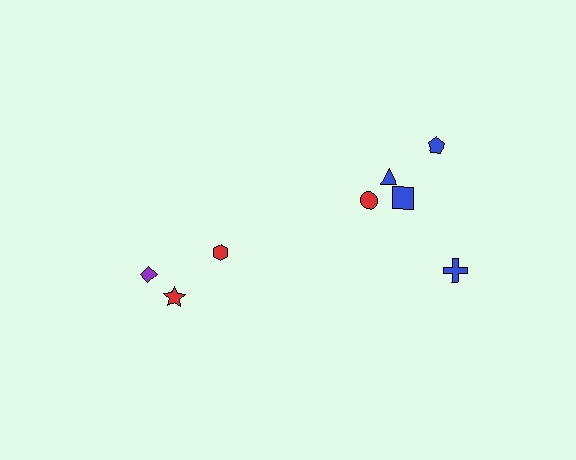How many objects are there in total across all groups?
There are 8 objects.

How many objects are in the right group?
There are 5 objects.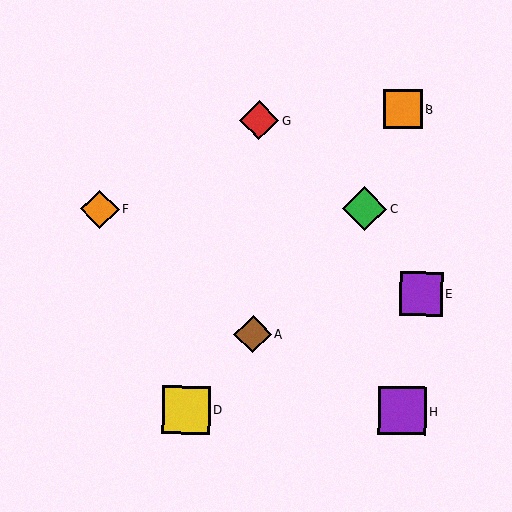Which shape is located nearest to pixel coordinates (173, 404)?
The yellow square (labeled D) at (187, 410) is nearest to that location.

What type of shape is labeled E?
Shape E is a purple square.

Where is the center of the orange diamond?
The center of the orange diamond is at (100, 209).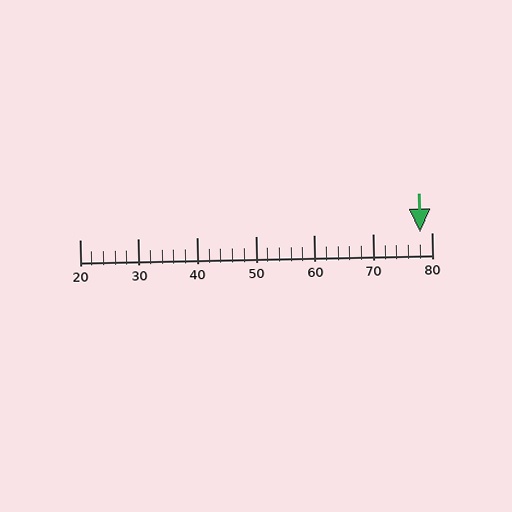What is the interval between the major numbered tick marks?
The major tick marks are spaced 10 units apart.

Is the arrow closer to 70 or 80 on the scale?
The arrow is closer to 80.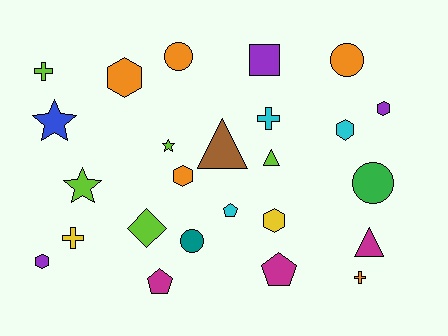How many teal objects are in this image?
There is 1 teal object.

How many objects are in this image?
There are 25 objects.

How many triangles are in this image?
There are 3 triangles.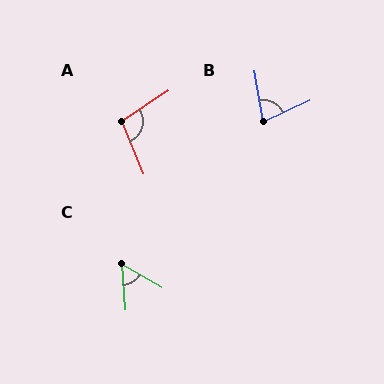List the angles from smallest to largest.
C (55°), B (74°), A (101°).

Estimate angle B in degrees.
Approximately 74 degrees.